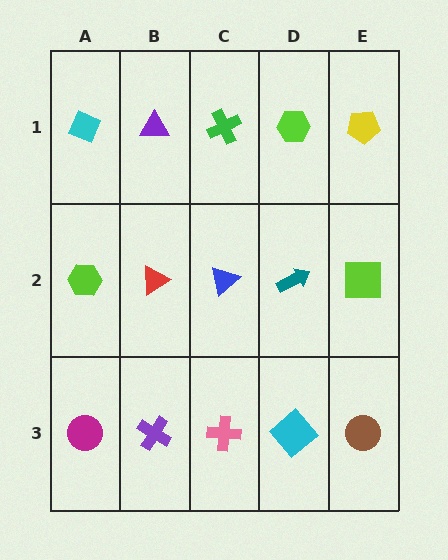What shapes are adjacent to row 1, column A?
A lime hexagon (row 2, column A), a purple triangle (row 1, column B).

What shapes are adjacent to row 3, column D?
A teal arrow (row 2, column D), a pink cross (row 3, column C), a brown circle (row 3, column E).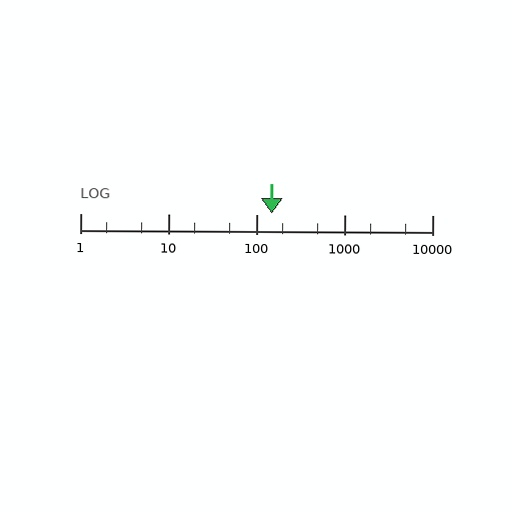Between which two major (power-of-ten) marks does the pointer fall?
The pointer is between 100 and 1000.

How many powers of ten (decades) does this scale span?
The scale spans 4 decades, from 1 to 10000.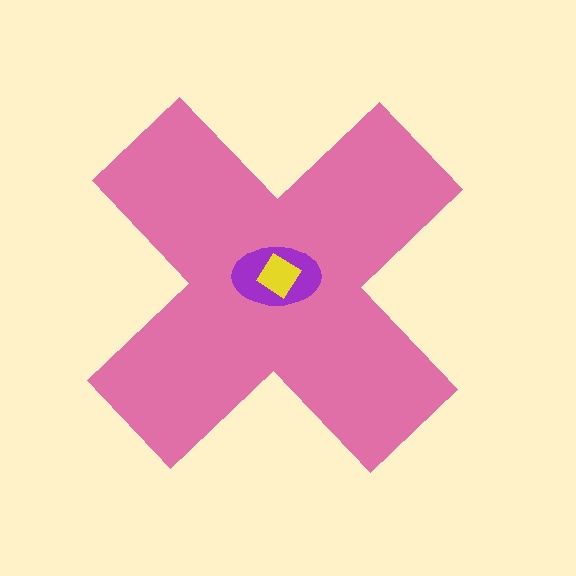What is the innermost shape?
The yellow diamond.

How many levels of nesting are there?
3.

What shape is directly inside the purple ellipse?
The yellow diamond.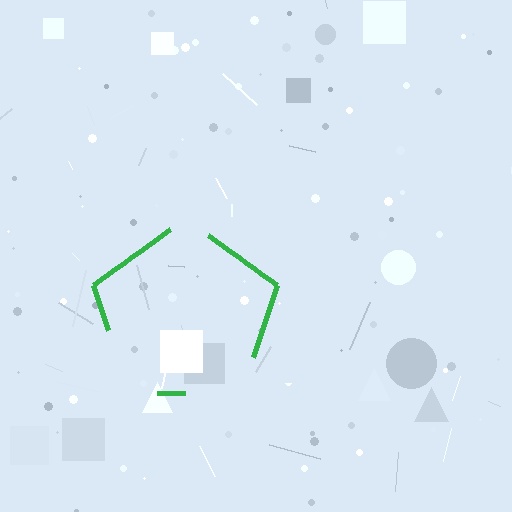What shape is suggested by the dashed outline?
The dashed outline suggests a pentagon.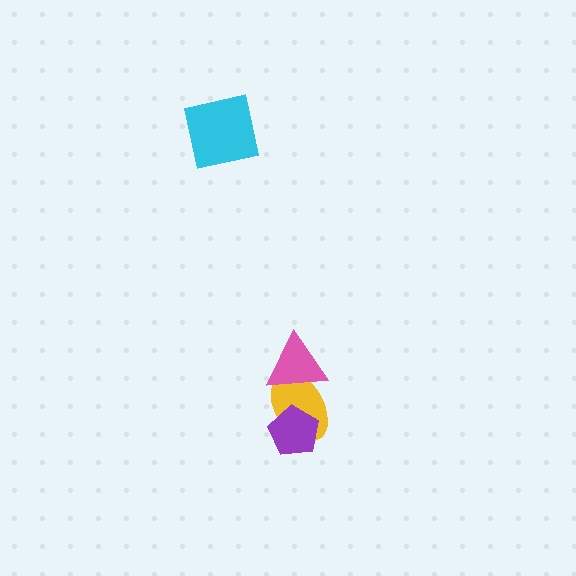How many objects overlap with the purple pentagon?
1 object overlaps with the purple pentagon.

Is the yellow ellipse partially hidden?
Yes, it is partially covered by another shape.